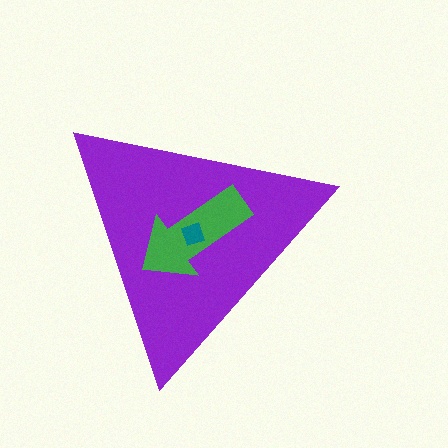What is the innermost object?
The teal diamond.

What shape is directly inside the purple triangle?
The green arrow.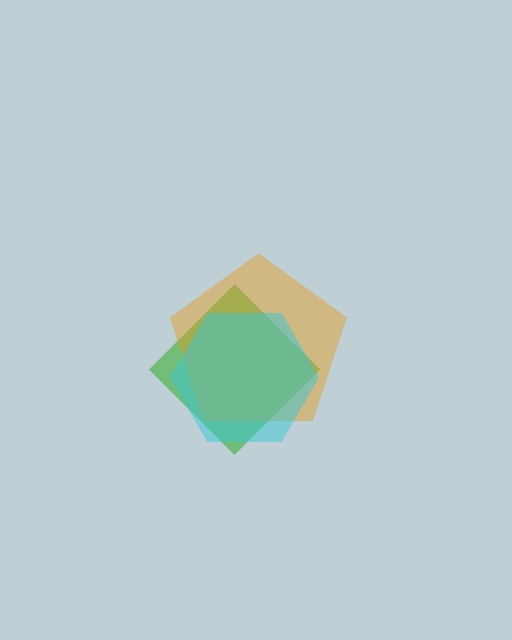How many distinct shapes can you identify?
There are 3 distinct shapes: a green diamond, an orange pentagon, a cyan hexagon.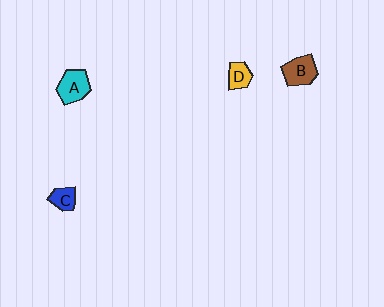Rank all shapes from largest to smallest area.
From largest to smallest: A (cyan), B (brown), D (yellow), C (blue).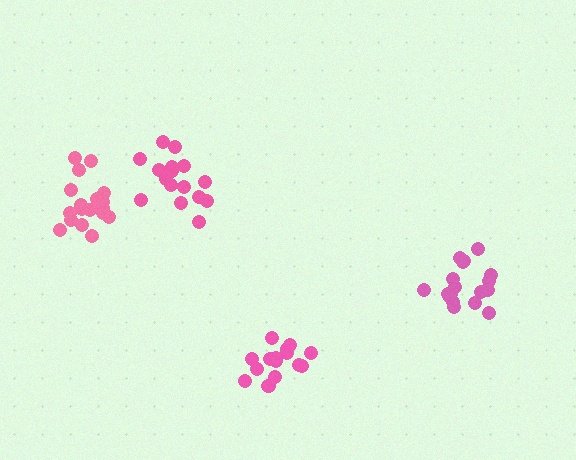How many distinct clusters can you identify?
There are 4 distinct clusters.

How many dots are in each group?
Group 1: 16 dots, Group 2: 18 dots, Group 3: 18 dots, Group 4: 16 dots (68 total).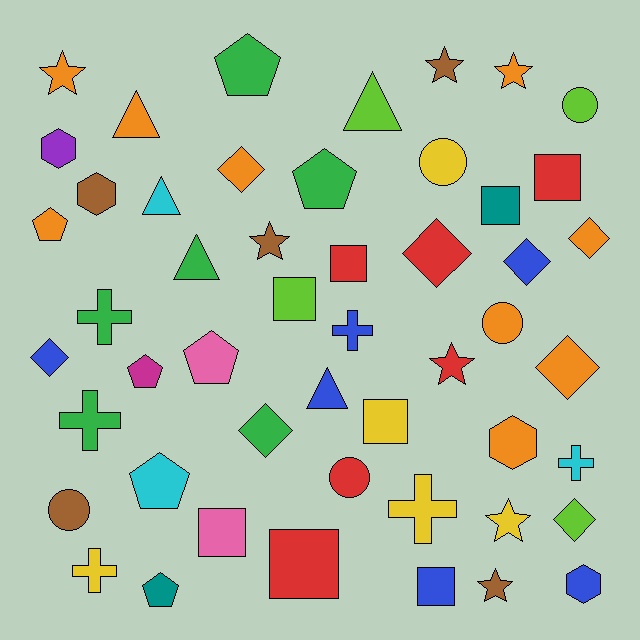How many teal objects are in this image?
There are 2 teal objects.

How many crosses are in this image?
There are 6 crosses.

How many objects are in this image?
There are 50 objects.